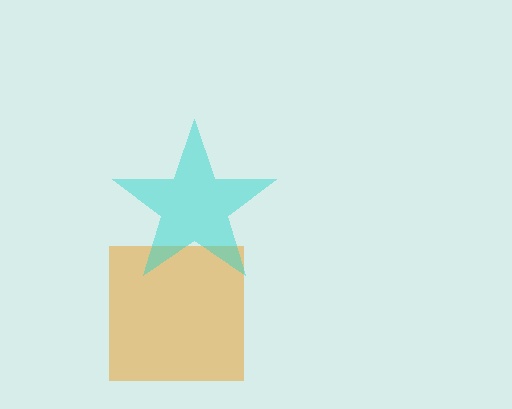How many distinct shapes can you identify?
There are 2 distinct shapes: an orange square, a cyan star.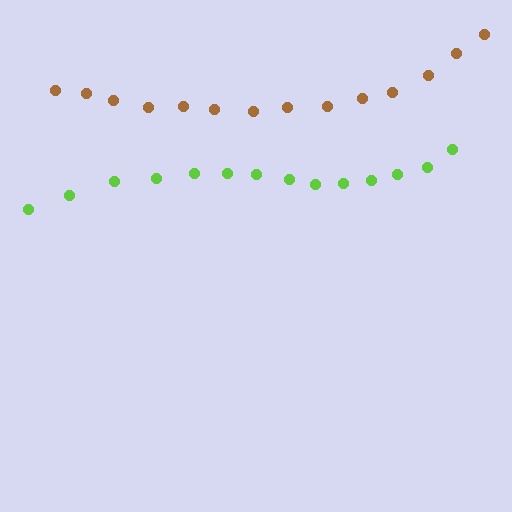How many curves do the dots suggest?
There are 2 distinct paths.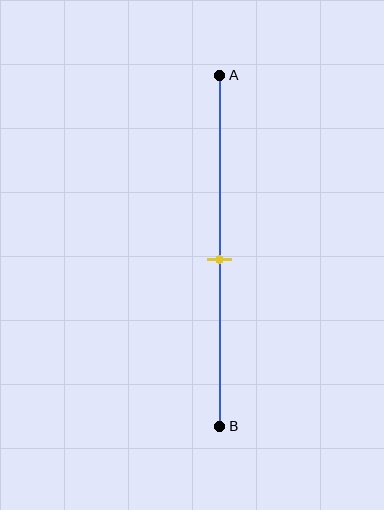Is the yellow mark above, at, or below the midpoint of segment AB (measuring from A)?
The yellow mark is approximately at the midpoint of segment AB.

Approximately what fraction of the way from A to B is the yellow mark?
The yellow mark is approximately 50% of the way from A to B.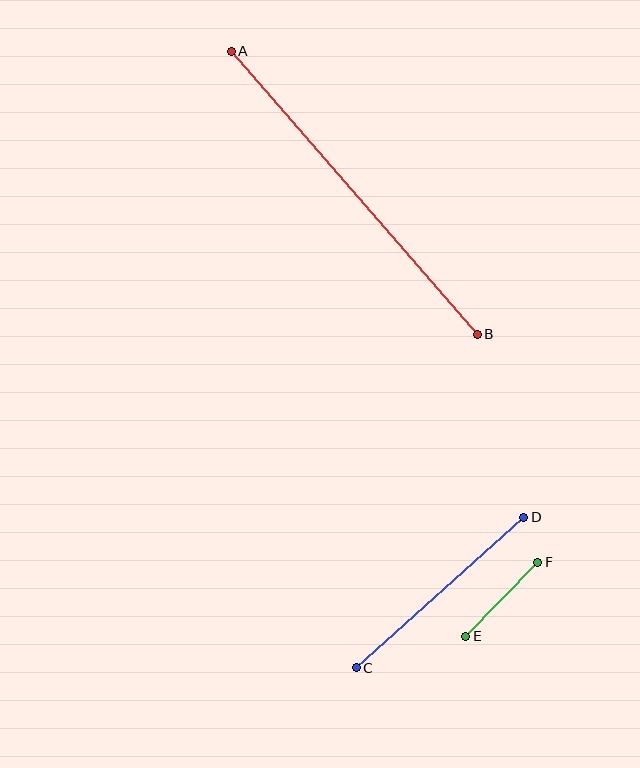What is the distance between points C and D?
The distance is approximately 225 pixels.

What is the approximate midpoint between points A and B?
The midpoint is at approximately (354, 193) pixels.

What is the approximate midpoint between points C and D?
The midpoint is at approximately (440, 592) pixels.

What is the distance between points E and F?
The distance is approximately 103 pixels.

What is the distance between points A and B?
The distance is approximately 375 pixels.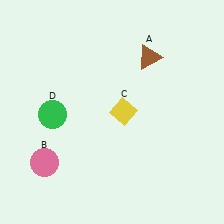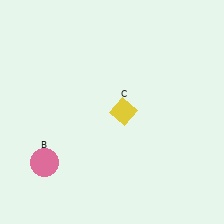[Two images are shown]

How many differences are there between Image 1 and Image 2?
There are 2 differences between the two images.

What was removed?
The green circle (D), the brown triangle (A) were removed in Image 2.